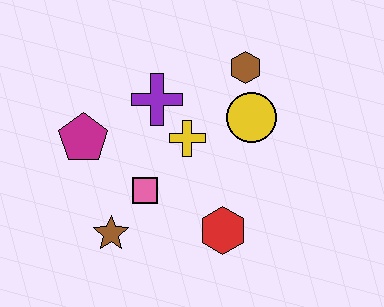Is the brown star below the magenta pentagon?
Yes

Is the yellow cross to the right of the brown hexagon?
No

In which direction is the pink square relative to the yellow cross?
The pink square is below the yellow cross.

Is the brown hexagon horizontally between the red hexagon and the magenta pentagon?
No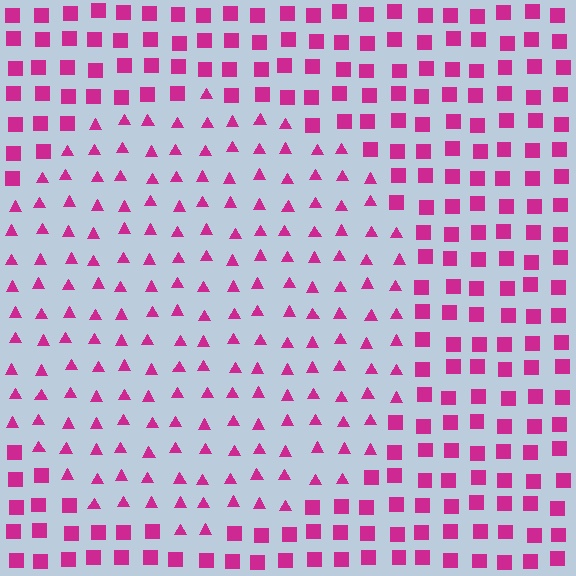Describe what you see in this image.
The image is filled with small magenta elements arranged in a uniform grid. A circle-shaped region contains triangles, while the surrounding area contains squares. The boundary is defined purely by the change in element shape.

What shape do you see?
I see a circle.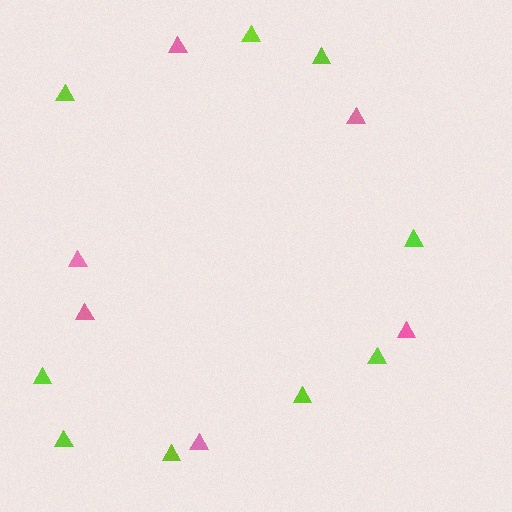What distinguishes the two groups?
There are 2 groups: one group of lime triangles (9) and one group of pink triangles (6).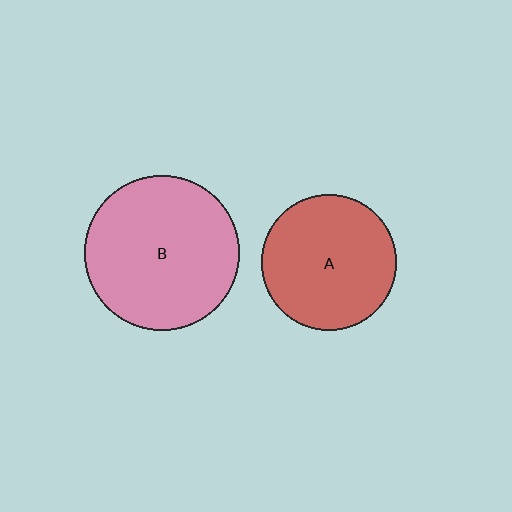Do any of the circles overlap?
No, none of the circles overlap.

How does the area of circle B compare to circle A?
Approximately 1.3 times.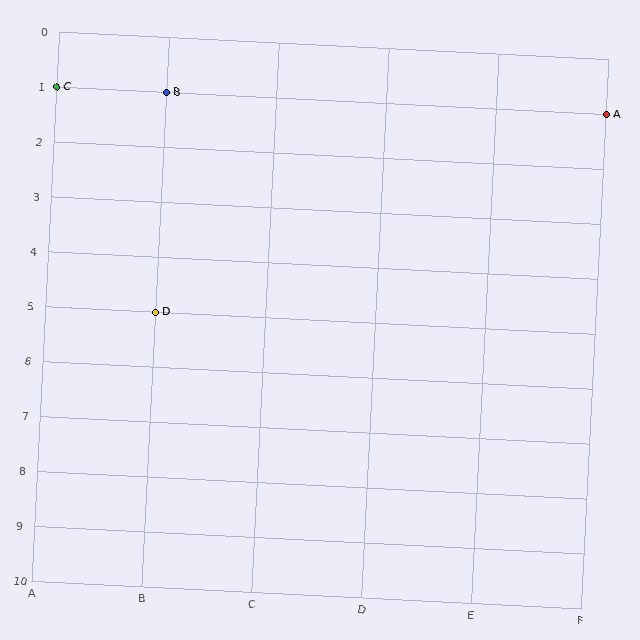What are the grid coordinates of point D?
Point D is at grid coordinates (B, 5).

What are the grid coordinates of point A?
Point A is at grid coordinates (F, 1).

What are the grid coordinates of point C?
Point C is at grid coordinates (A, 1).